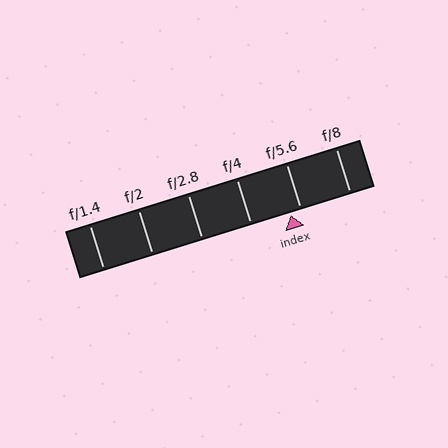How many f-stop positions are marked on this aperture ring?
There are 6 f-stop positions marked.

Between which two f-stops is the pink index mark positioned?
The index mark is between f/4 and f/5.6.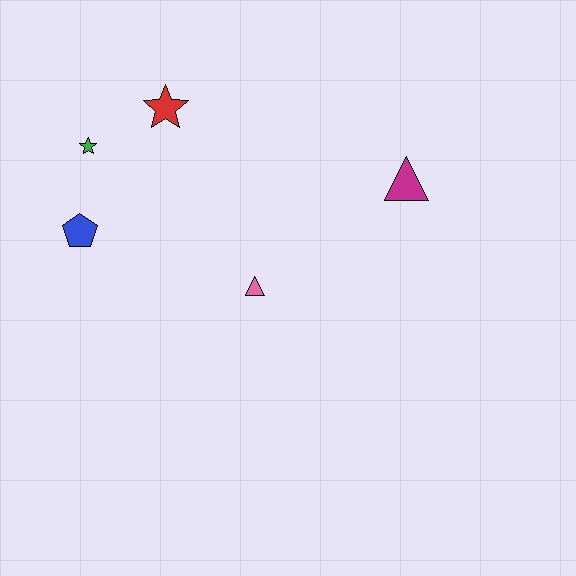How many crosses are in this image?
There are no crosses.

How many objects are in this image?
There are 5 objects.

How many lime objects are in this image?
There are no lime objects.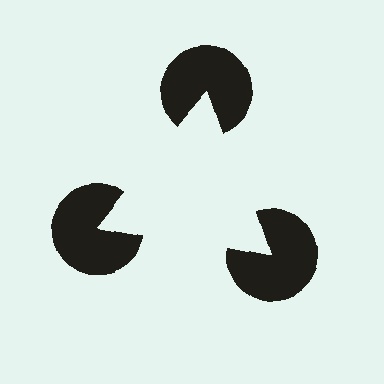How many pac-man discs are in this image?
There are 3 — one at each vertex of the illusory triangle.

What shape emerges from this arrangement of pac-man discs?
An illusory triangle — its edges are inferred from the aligned wedge cuts in the pac-man discs, not physically drawn.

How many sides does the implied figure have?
3 sides.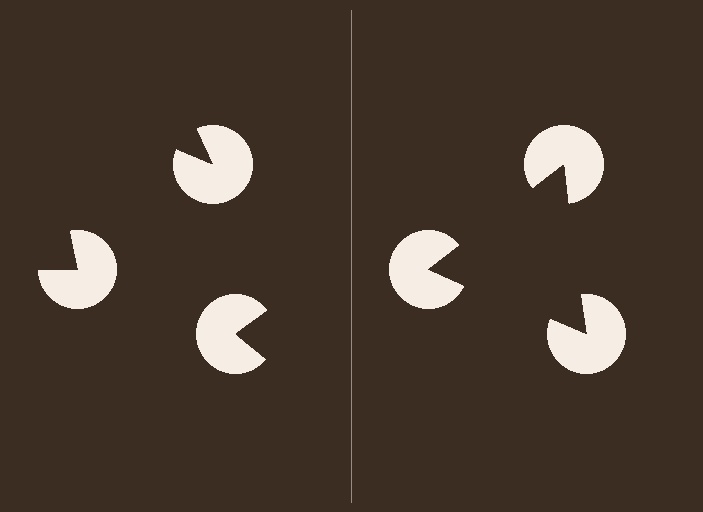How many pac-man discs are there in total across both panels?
6 — 3 on each side.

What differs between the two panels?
The pac-man discs are positioned identically on both sides; only the wedge orientations differ. On the right they align to a triangle; on the left they are misaligned.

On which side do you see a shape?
An illusory triangle appears on the right side. On the left side the wedge cuts are rotated, so no coherent shape forms.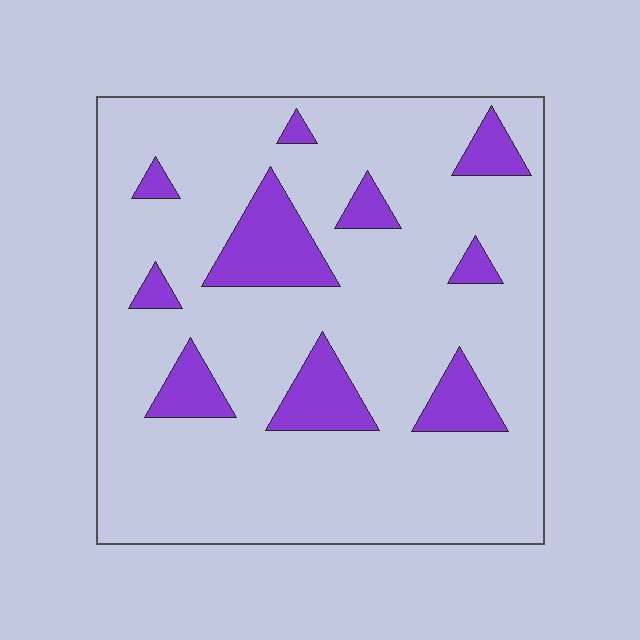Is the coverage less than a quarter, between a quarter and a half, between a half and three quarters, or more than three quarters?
Less than a quarter.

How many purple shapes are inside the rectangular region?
10.